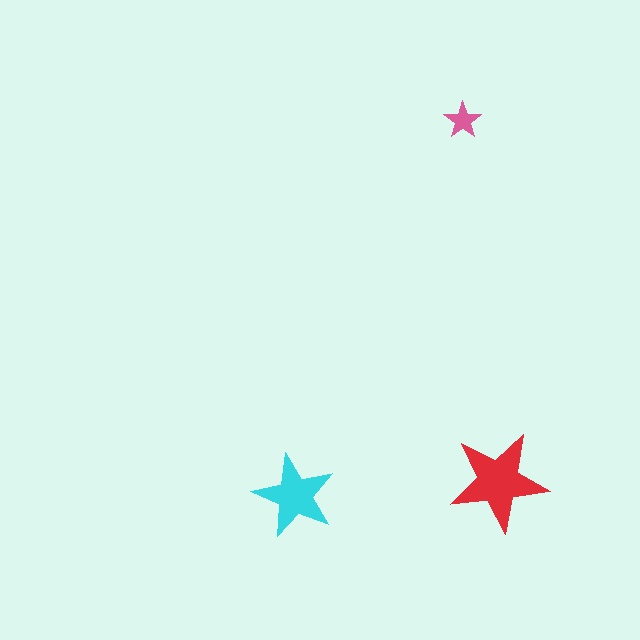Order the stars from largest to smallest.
the red one, the cyan one, the pink one.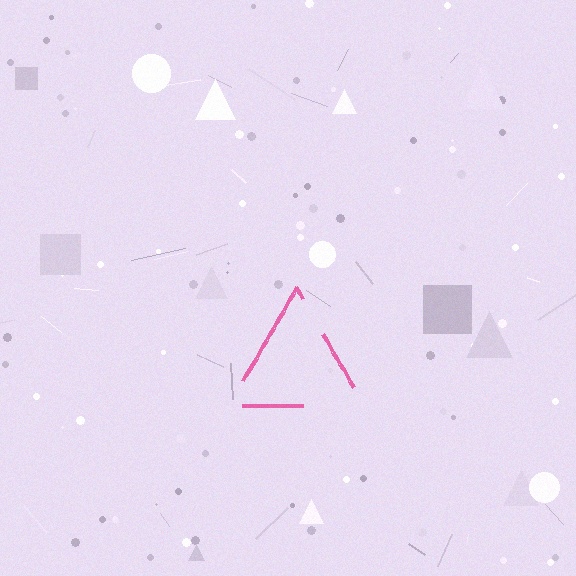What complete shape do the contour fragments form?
The contour fragments form a triangle.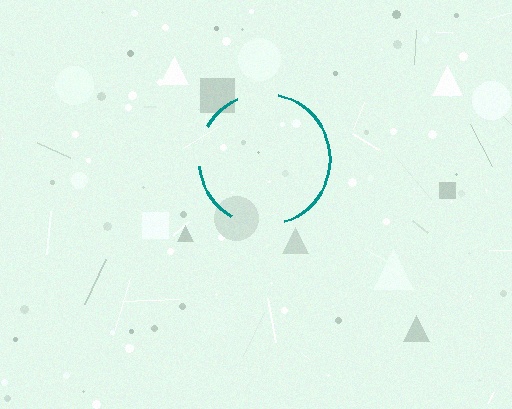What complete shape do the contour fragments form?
The contour fragments form a circle.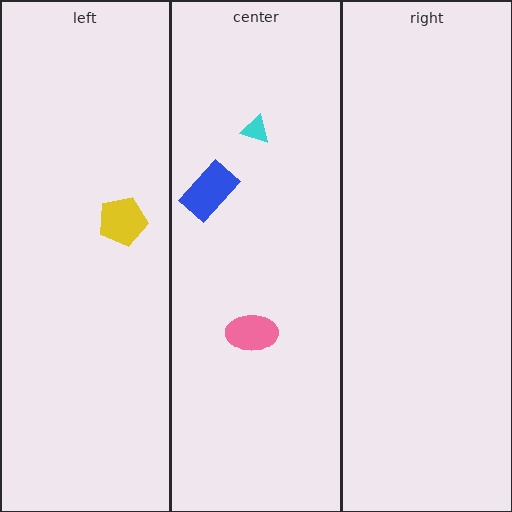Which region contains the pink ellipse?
The center region.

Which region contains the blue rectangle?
The center region.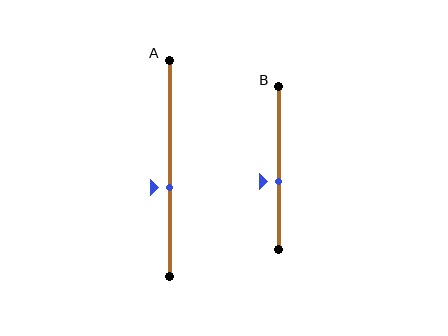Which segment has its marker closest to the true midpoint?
Segment B has its marker closest to the true midpoint.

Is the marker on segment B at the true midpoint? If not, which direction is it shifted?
No, the marker on segment B is shifted downward by about 8% of the segment length.